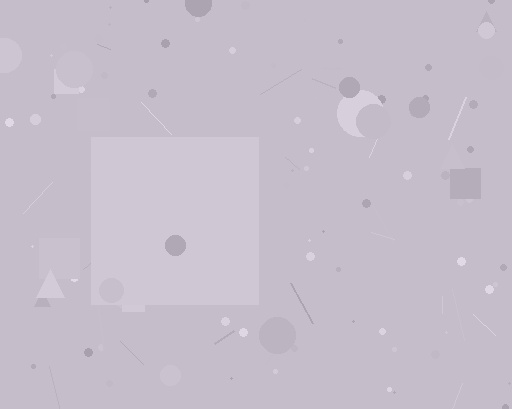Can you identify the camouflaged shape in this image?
The camouflaged shape is a square.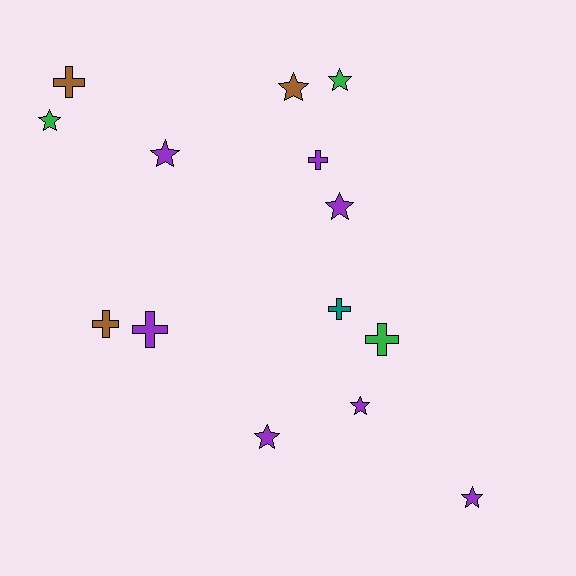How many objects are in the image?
There are 14 objects.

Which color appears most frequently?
Purple, with 7 objects.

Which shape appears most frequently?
Star, with 8 objects.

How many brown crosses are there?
There are 2 brown crosses.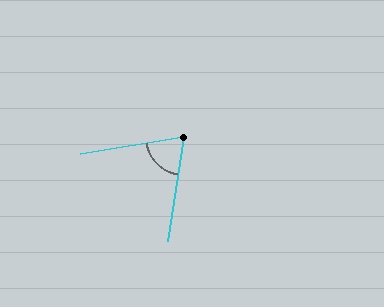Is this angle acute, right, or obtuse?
It is acute.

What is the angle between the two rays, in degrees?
Approximately 72 degrees.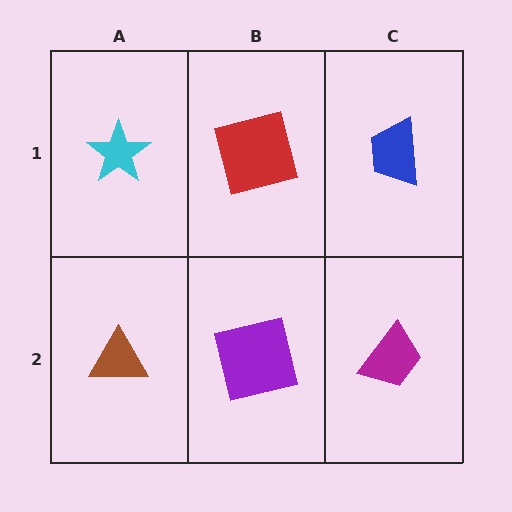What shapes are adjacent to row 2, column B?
A red square (row 1, column B), a brown triangle (row 2, column A), a magenta trapezoid (row 2, column C).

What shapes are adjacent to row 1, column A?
A brown triangle (row 2, column A), a red square (row 1, column B).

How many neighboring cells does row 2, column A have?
2.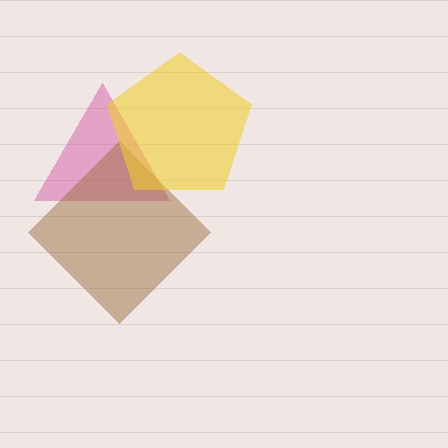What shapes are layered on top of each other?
The layered shapes are: a magenta triangle, a brown diamond, a yellow pentagon.